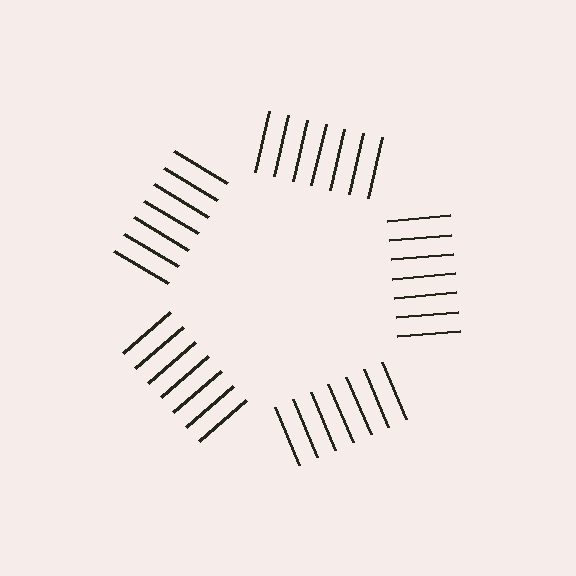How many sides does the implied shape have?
5 sides — the line-ends trace a pentagon.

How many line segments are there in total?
35 — 7 along each of the 5 edges.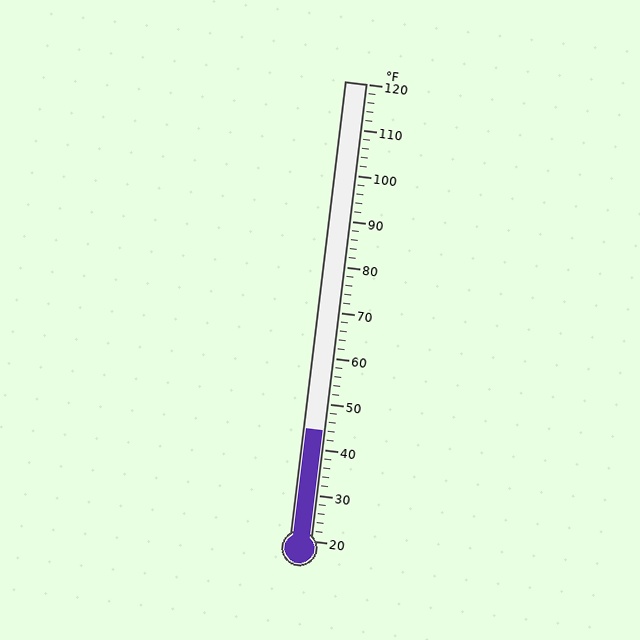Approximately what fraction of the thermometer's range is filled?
The thermometer is filled to approximately 25% of its range.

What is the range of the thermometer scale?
The thermometer scale ranges from 20°F to 120°F.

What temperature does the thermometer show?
The thermometer shows approximately 44°F.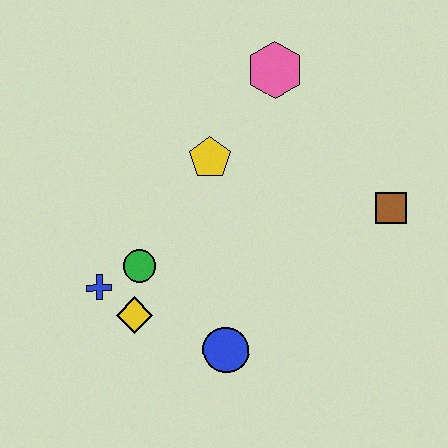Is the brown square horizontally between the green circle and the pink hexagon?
No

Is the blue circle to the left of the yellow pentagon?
No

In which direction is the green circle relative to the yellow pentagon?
The green circle is below the yellow pentagon.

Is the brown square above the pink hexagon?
No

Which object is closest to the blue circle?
The yellow diamond is closest to the blue circle.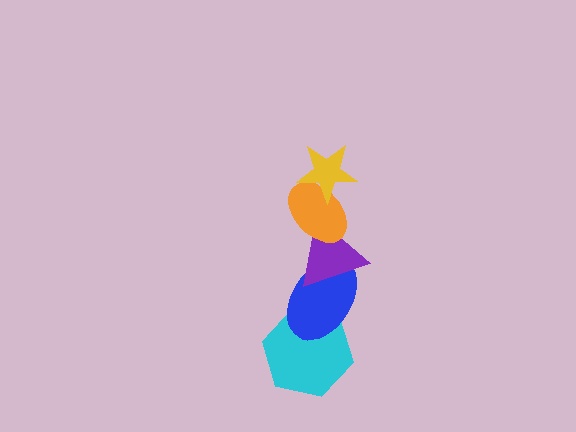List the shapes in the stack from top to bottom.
From top to bottom: the yellow star, the orange ellipse, the purple triangle, the blue ellipse, the cyan hexagon.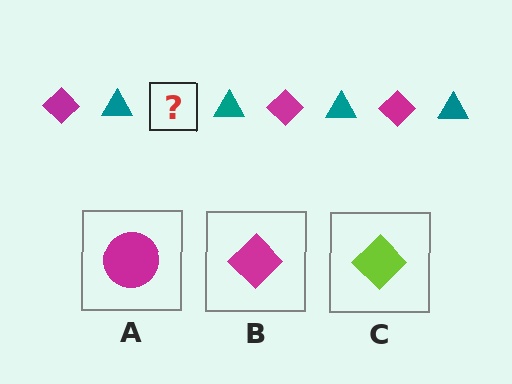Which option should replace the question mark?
Option B.